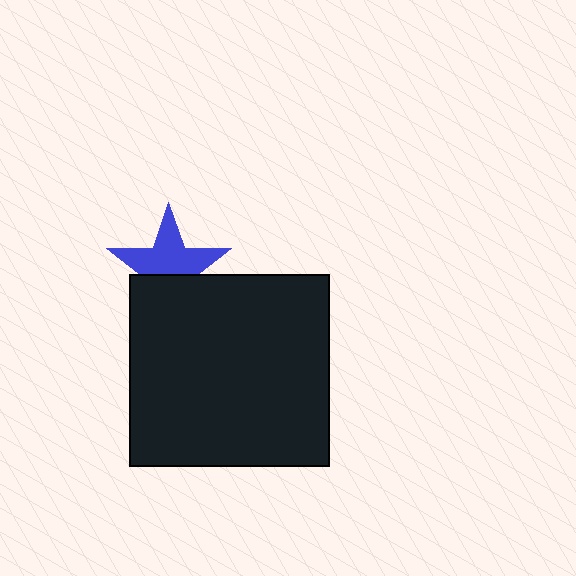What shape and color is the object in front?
The object in front is a black rectangle.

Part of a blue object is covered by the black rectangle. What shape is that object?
It is a star.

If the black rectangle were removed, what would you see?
You would see the complete blue star.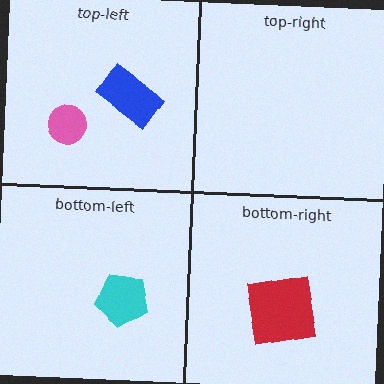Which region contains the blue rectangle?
The top-left region.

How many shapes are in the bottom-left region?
1.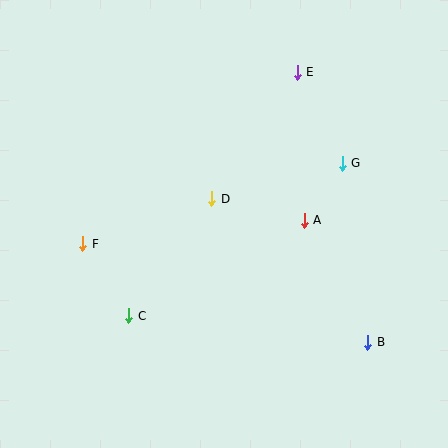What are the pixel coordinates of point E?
Point E is at (297, 72).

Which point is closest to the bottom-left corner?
Point C is closest to the bottom-left corner.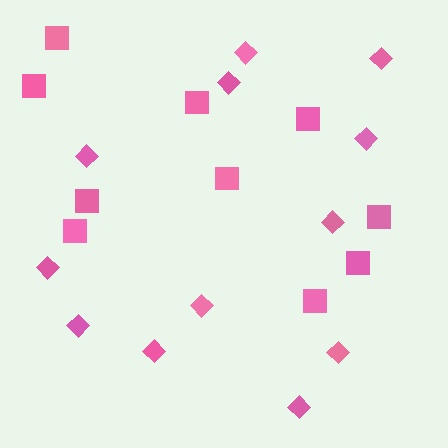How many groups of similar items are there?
There are 2 groups: one group of squares (10) and one group of diamonds (12).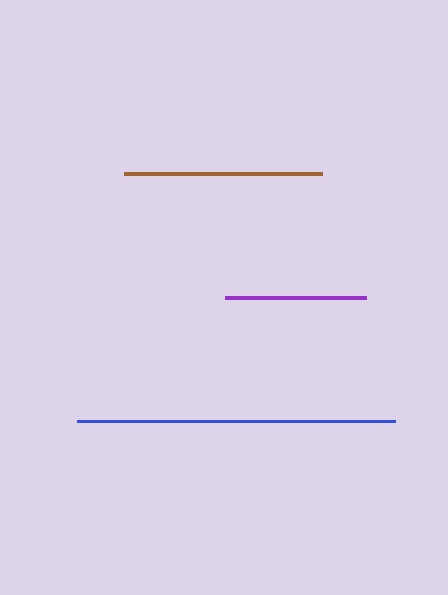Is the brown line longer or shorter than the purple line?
The brown line is longer than the purple line.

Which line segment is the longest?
The blue line is the longest at approximately 318 pixels.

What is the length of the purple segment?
The purple segment is approximately 141 pixels long.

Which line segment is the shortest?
The purple line is the shortest at approximately 141 pixels.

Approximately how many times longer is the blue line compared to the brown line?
The blue line is approximately 1.6 times the length of the brown line.